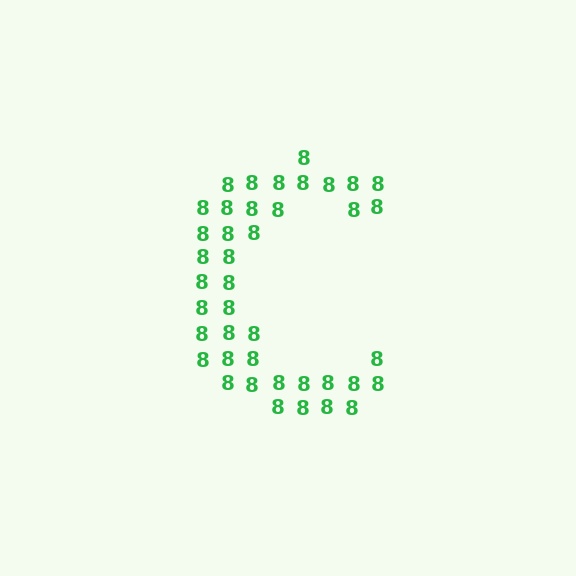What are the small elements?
The small elements are digit 8's.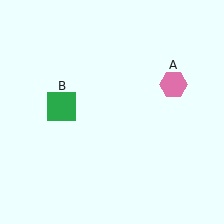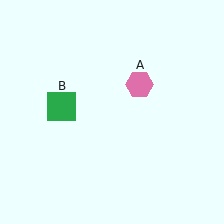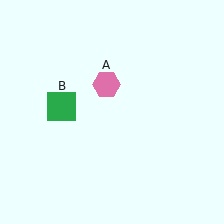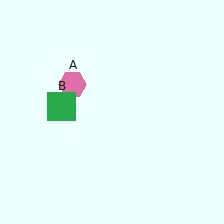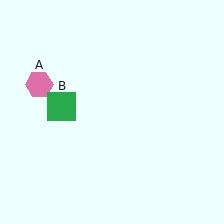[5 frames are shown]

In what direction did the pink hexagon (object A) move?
The pink hexagon (object A) moved left.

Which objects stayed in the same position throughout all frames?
Green square (object B) remained stationary.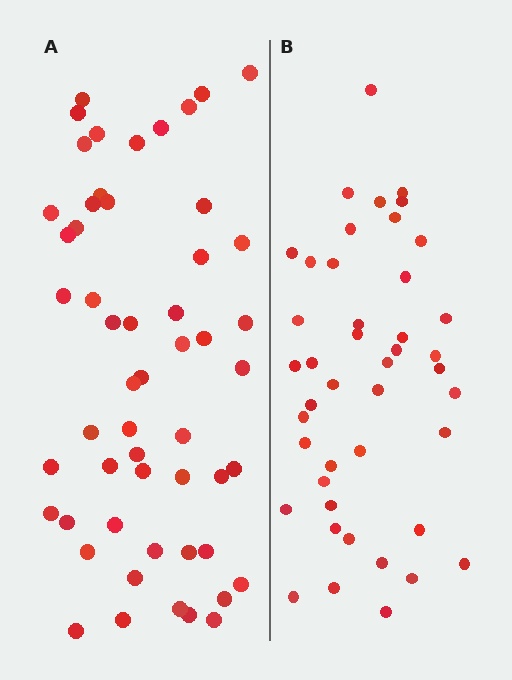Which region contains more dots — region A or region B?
Region A (the left region) has more dots.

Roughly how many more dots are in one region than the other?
Region A has roughly 10 or so more dots than region B.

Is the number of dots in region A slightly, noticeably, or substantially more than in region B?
Region A has only slightly more — the two regions are fairly close. The ratio is roughly 1.2 to 1.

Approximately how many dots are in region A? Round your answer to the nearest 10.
About 50 dots. (The exact count is 54, which rounds to 50.)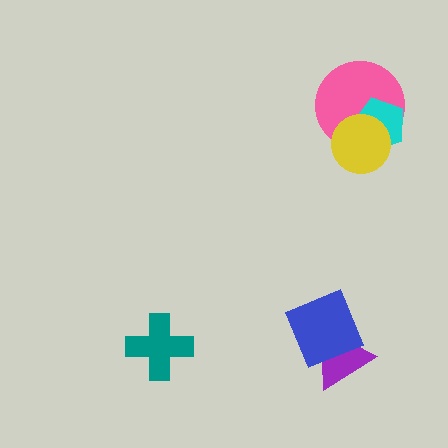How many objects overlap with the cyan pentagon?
2 objects overlap with the cyan pentagon.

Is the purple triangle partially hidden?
Yes, it is partially covered by another shape.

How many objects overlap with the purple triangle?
1 object overlaps with the purple triangle.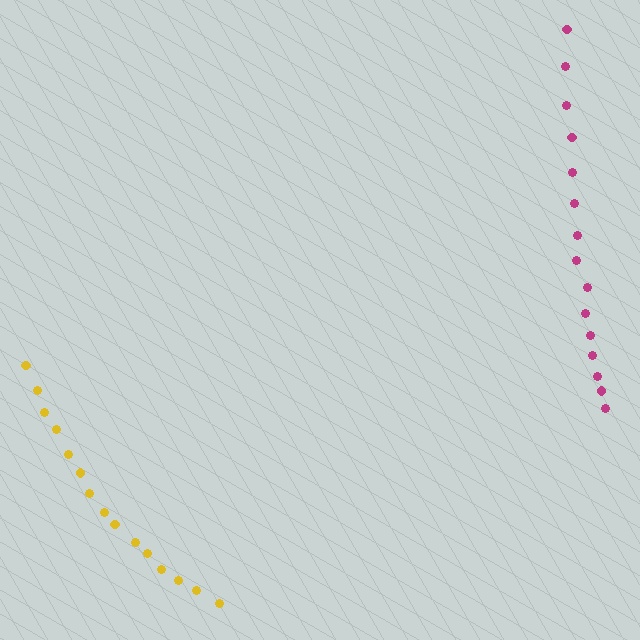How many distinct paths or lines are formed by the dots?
There are 2 distinct paths.